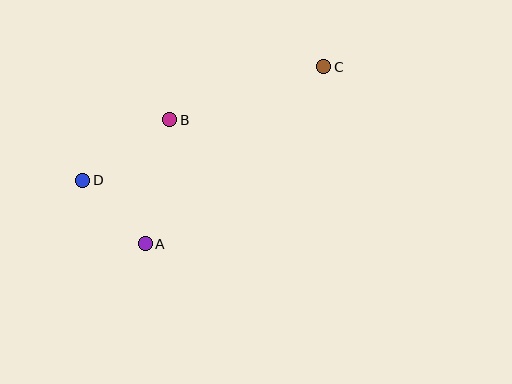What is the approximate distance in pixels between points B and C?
The distance between B and C is approximately 163 pixels.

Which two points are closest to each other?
Points A and D are closest to each other.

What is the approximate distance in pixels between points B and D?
The distance between B and D is approximately 106 pixels.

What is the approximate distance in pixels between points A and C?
The distance between A and C is approximately 252 pixels.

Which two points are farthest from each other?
Points C and D are farthest from each other.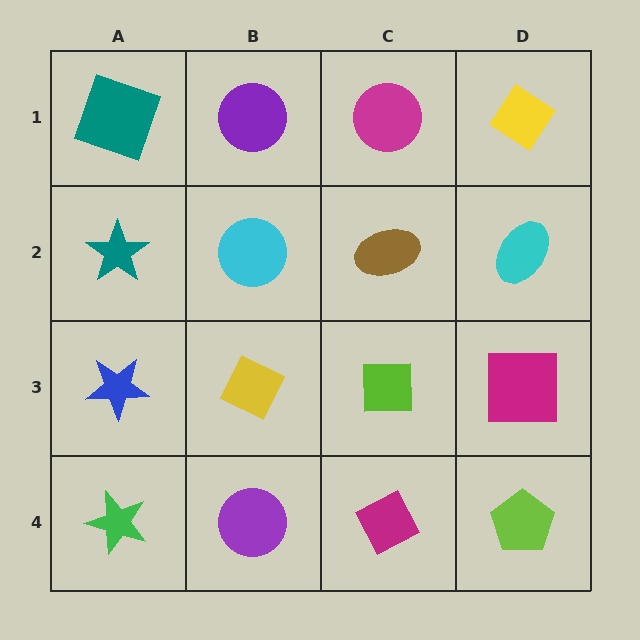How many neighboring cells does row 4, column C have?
3.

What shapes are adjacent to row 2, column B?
A purple circle (row 1, column B), a yellow diamond (row 3, column B), a teal star (row 2, column A), a brown ellipse (row 2, column C).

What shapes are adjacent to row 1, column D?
A cyan ellipse (row 2, column D), a magenta circle (row 1, column C).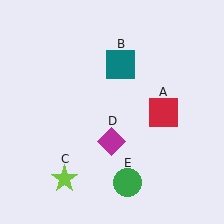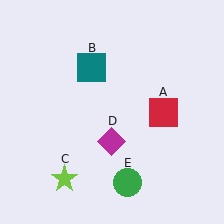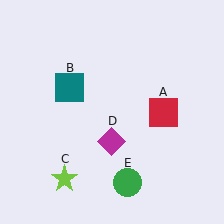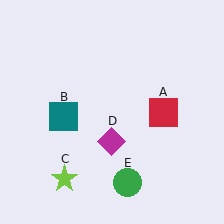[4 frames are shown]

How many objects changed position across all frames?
1 object changed position: teal square (object B).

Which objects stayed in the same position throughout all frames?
Red square (object A) and lime star (object C) and magenta diamond (object D) and green circle (object E) remained stationary.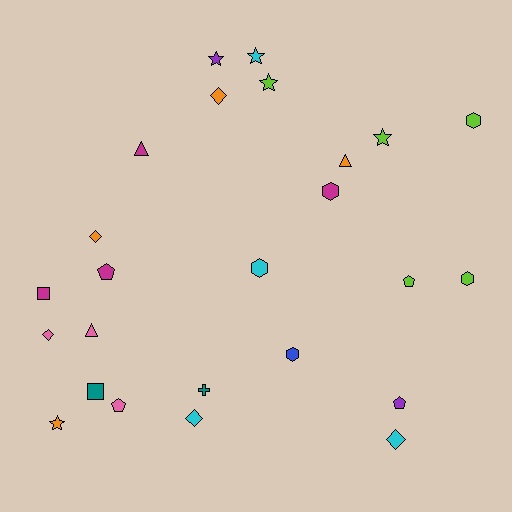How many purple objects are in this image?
There are 2 purple objects.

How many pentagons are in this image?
There are 4 pentagons.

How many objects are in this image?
There are 25 objects.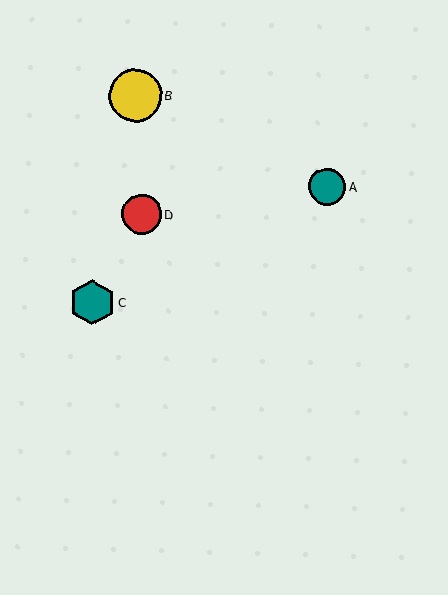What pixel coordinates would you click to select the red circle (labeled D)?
Click at (142, 214) to select the red circle D.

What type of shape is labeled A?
Shape A is a teal circle.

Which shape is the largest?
The yellow circle (labeled B) is the largest.